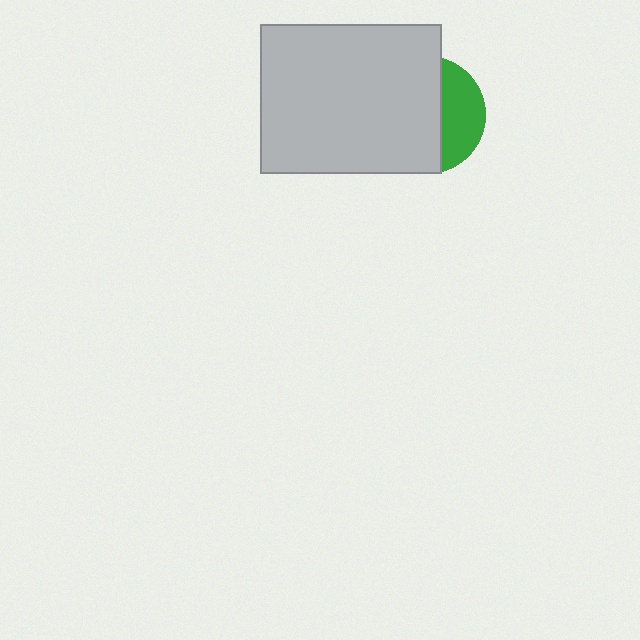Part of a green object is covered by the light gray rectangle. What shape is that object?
It is a circle.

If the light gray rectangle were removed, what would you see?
You would see the complete green circle.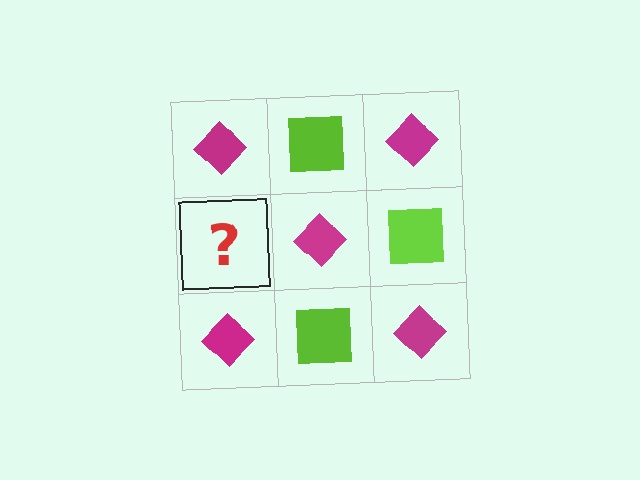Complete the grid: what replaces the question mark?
The question mark should be replaced with a lime square.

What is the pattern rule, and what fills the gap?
The rule is that it alternates magenta diamond and lime square in a checkerboard pattern. The gap should be filled with a lime square.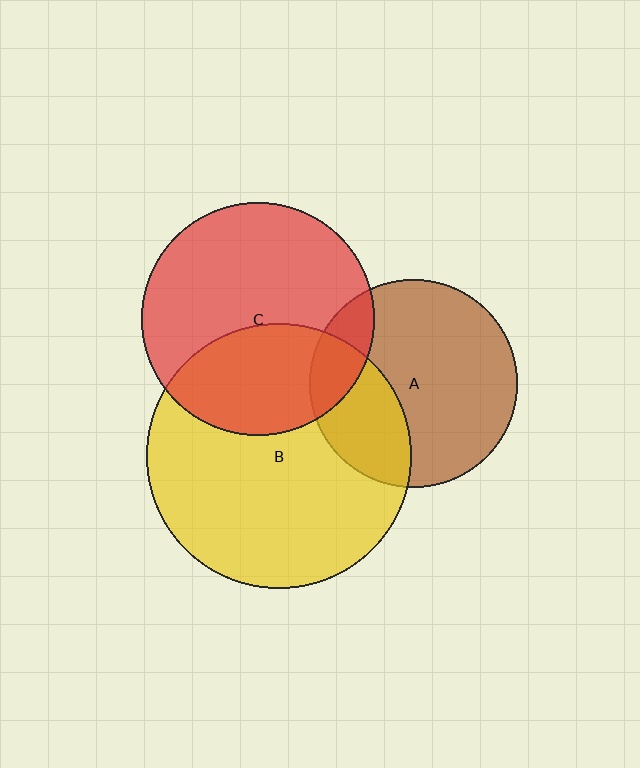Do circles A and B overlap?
Yes.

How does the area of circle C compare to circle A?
Approximately 1.3 times.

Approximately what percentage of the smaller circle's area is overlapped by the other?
Approximately 30%.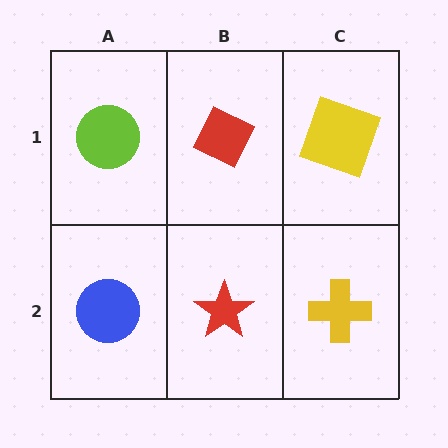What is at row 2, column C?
A yellow cross.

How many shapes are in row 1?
3 shapes.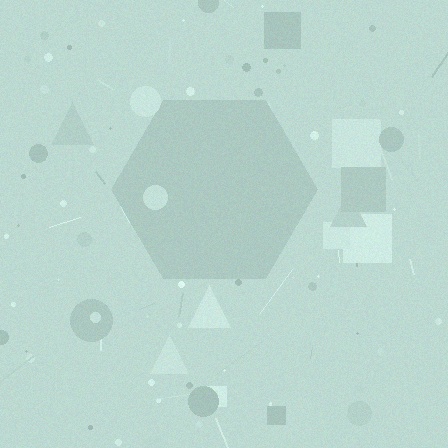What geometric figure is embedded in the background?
A hexagon is embedded in the background.